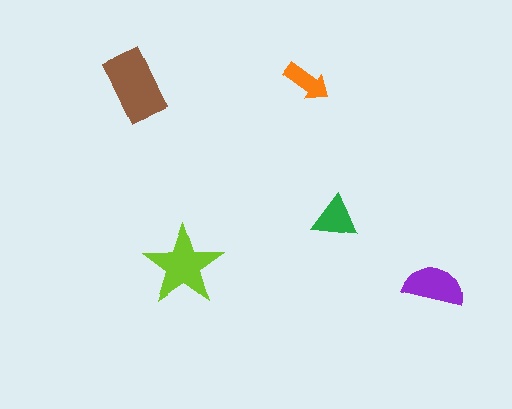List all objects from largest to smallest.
The brown rectangle, the lime star, the purple semicircle, the green triangle, the orange arrow.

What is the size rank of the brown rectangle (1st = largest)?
1st.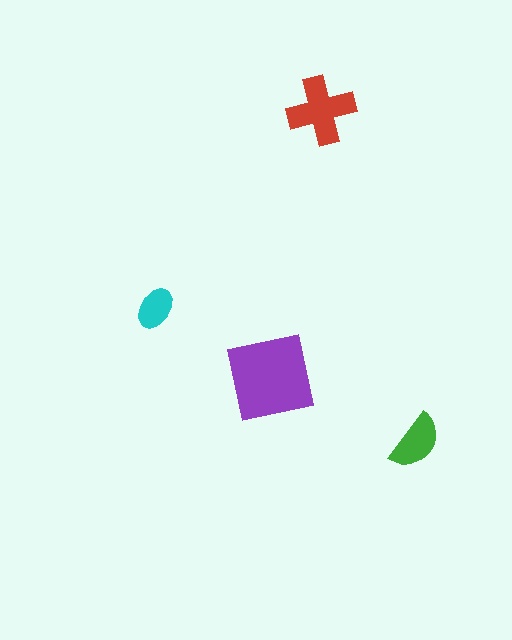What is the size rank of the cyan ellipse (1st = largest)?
4th.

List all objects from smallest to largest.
The cyan ellipse, the green semicircle, the red cross, the purple square.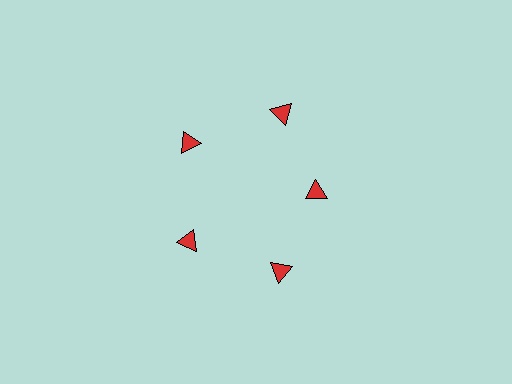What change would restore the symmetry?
The symmetry would be restored by moving it outward, back onto the ring so that all 5 triangles sit at equal angles and equal distance from the center.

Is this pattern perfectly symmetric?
No. The 5 red triangles are arranged in a ring, but one element near the 3 o'clock position is pulled inward toward the center, breaking the 5-fold rotational symmetry.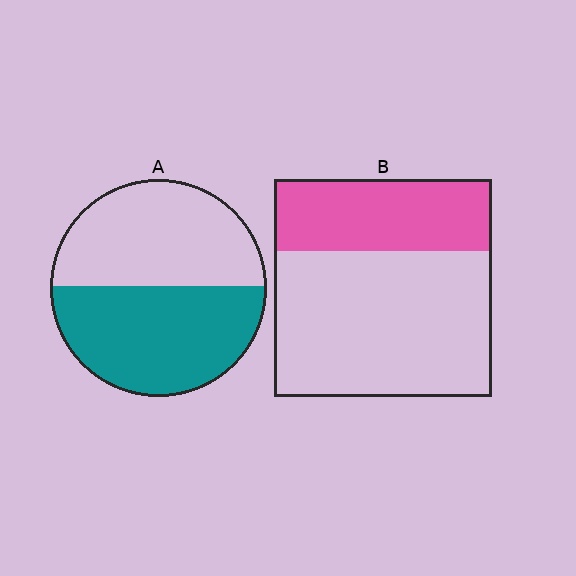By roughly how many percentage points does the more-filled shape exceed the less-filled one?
By roughly 20 percentage points (A over B).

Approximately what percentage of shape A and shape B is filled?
A is approximately 50% and B is approximately 35%.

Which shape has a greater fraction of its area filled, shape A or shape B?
Shape A.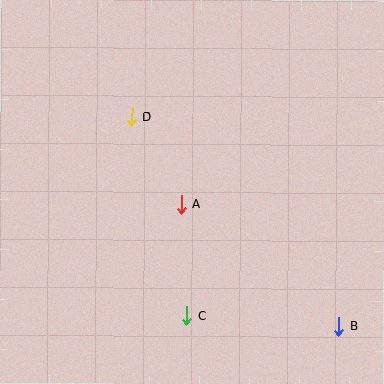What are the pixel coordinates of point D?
Point D is at (132, 116).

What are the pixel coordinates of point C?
Point C is at (187, 316).